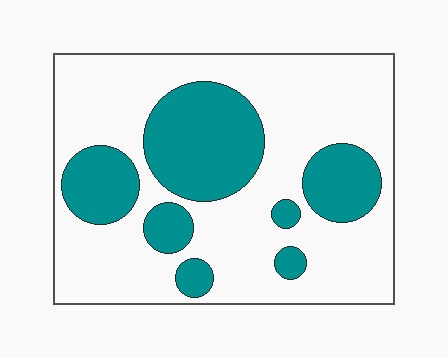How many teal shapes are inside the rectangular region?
7.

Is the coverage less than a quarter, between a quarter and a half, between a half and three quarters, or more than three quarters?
Between a quarter and a half.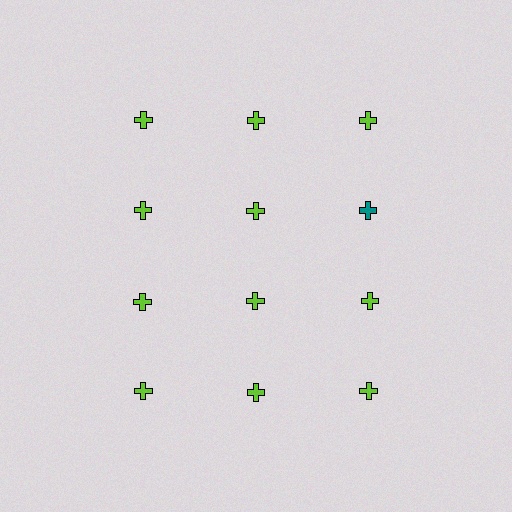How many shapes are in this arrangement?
There are 12 shapes arranged in a grid pattern.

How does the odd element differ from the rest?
It has a different color: teal instead of lime.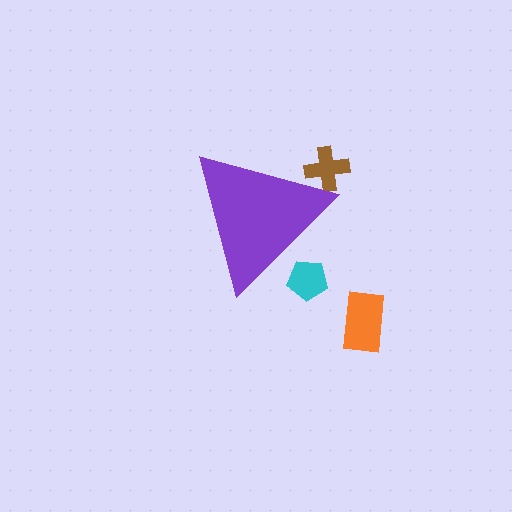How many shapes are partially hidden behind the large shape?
2 shapes are partially hidden.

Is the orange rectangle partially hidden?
No, the orange rectangle is fully visible.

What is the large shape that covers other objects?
A purple triangle.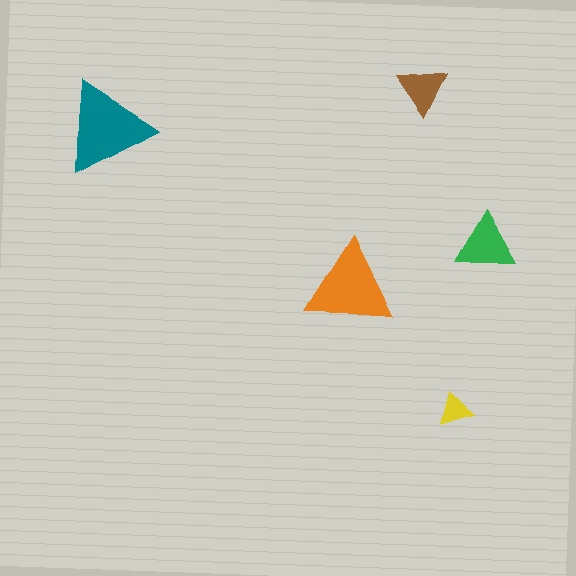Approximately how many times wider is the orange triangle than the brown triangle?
About 2 times wider.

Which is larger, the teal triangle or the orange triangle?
The teal one.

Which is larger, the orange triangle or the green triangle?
The orange one.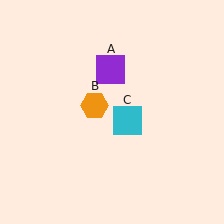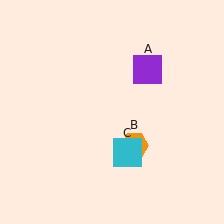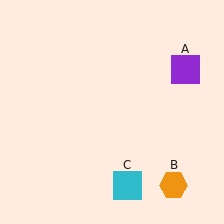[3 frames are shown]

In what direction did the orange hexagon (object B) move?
The orange hexagon (object B) moved down and to the right.